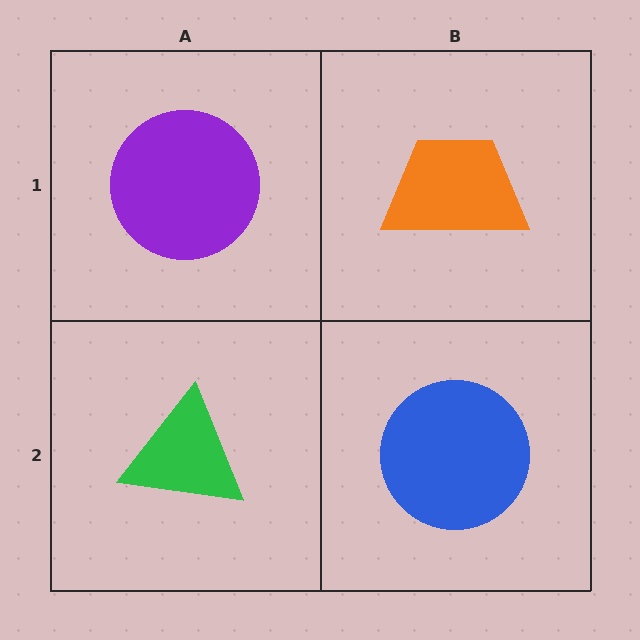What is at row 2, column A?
A green triangle.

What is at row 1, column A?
A purple circle.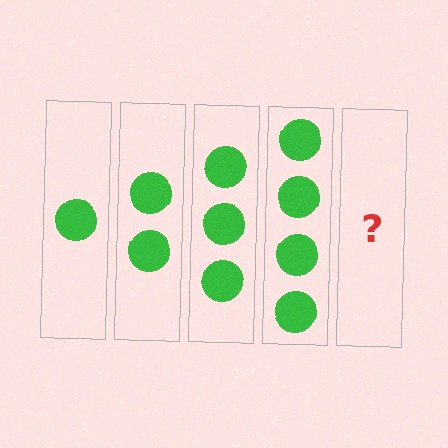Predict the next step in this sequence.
The next step is 5 circles.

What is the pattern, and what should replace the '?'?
The pattern is that each step adds one more circle. The '?' should be 5 circles.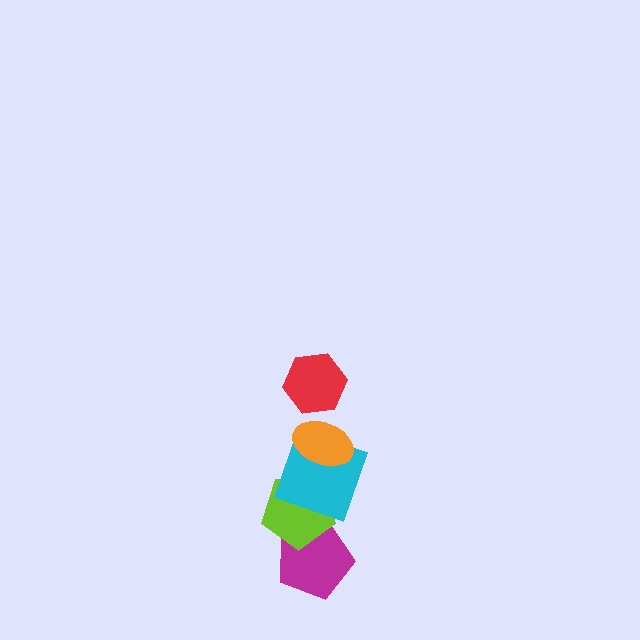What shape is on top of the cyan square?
The orange ellipse is on top of the cyan square.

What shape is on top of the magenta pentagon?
The lime pentagon is on top of the magenta pentagon.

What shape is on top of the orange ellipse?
The red hexagon is on top of the orange ellipse.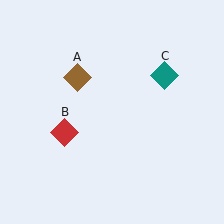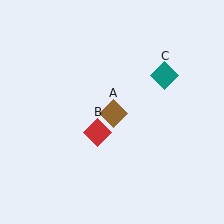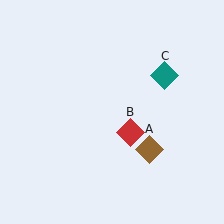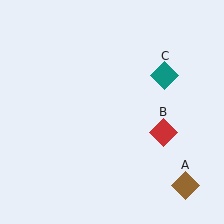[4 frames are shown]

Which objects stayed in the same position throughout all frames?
Teal diamond (object C) remained stationary.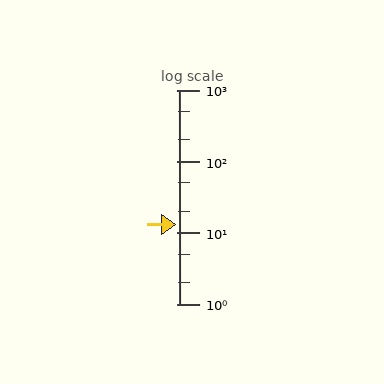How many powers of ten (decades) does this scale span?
The scale spans 3 decades, from 1 to 1000.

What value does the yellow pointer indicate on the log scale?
The pointer indicates approximately 13.